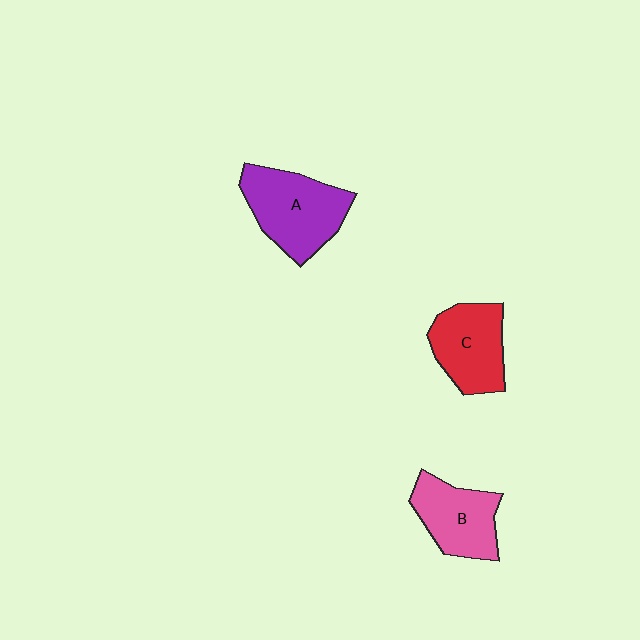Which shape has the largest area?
Shape A (purple).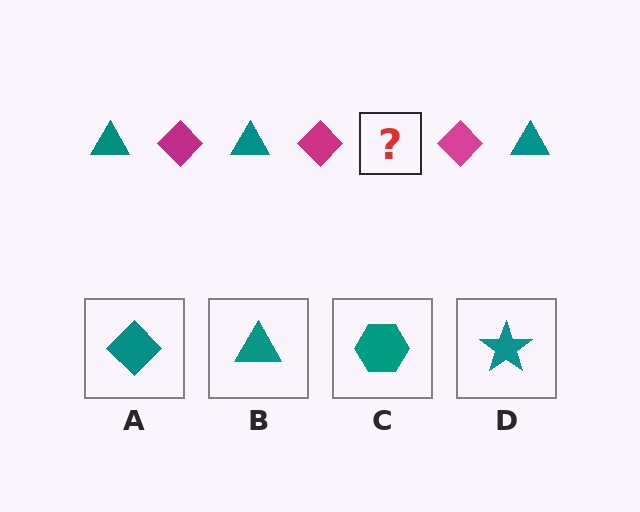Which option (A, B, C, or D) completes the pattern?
B.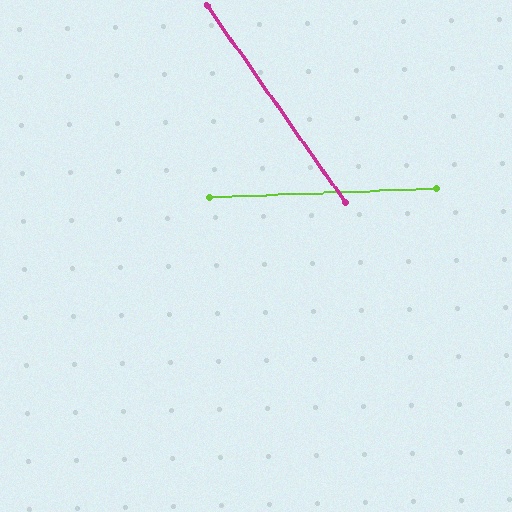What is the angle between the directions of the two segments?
Approximately 57 degrees.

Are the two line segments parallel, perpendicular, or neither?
Neither parallel nor perpendicular — they differ by about 57°.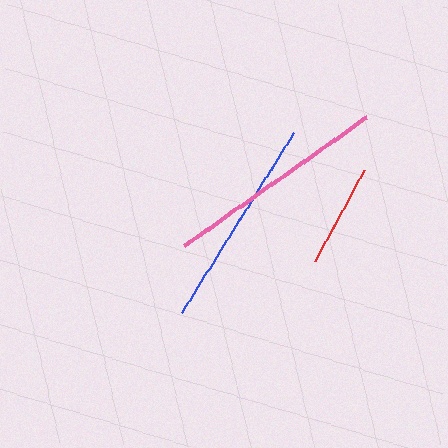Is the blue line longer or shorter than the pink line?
The pink line is longer than the blue line.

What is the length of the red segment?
The red segment is approximately 103 pixels long.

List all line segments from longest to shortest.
From longest to shortest: pink, blue, red.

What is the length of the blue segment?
The blue segment is approximately 212 pixels long.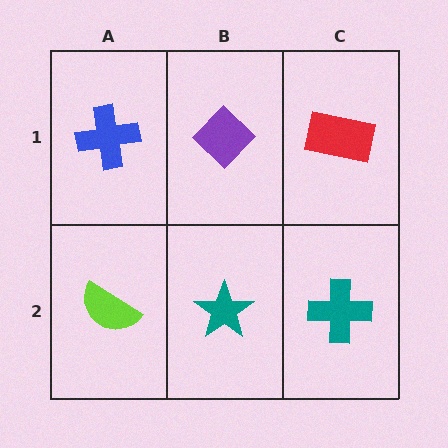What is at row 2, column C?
A teal cross.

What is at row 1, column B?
A purple diamond.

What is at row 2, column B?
A teal star.